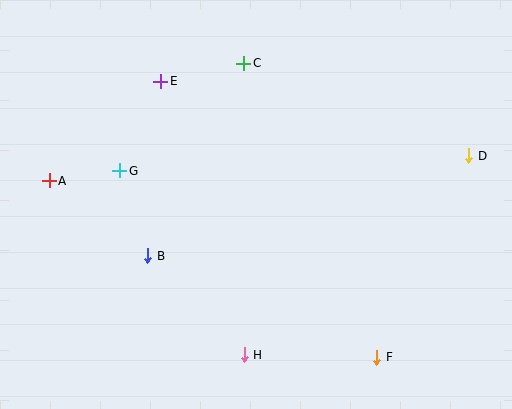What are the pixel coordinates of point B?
Point B is at (148, 256).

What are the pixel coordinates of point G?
Point G is at (120, 171).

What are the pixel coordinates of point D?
Point D is at (469, 156).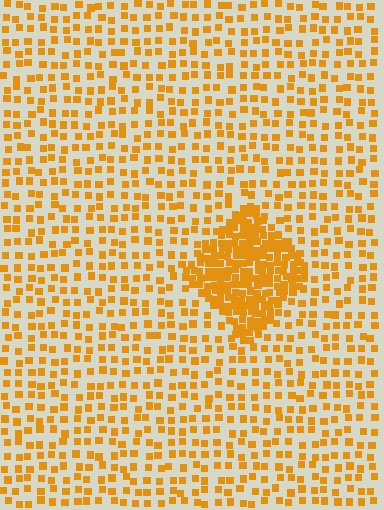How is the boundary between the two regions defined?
The boundary is defined by a change in element density (approximately 2.8x ratio). All elements are the same color, size, and shape.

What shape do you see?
I see a diamond.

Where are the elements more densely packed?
The elements are more densely packed inside the diamond boundary.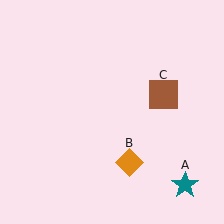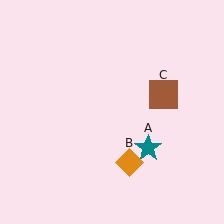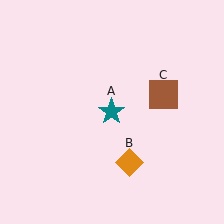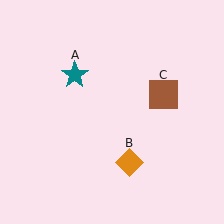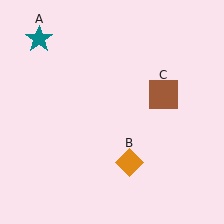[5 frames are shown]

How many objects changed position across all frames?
1 object changed position: teal star (object A).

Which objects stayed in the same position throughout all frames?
Orange diamond (object B) and brown square (object C) remained stationary.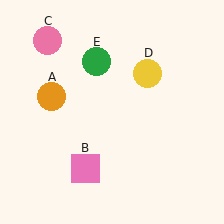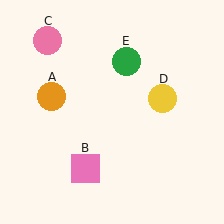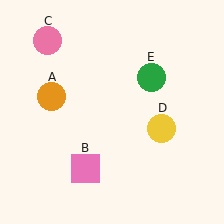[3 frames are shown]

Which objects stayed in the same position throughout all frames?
Orange circle (object A) and pink square (object B) and pink circle (object C) remained stationary.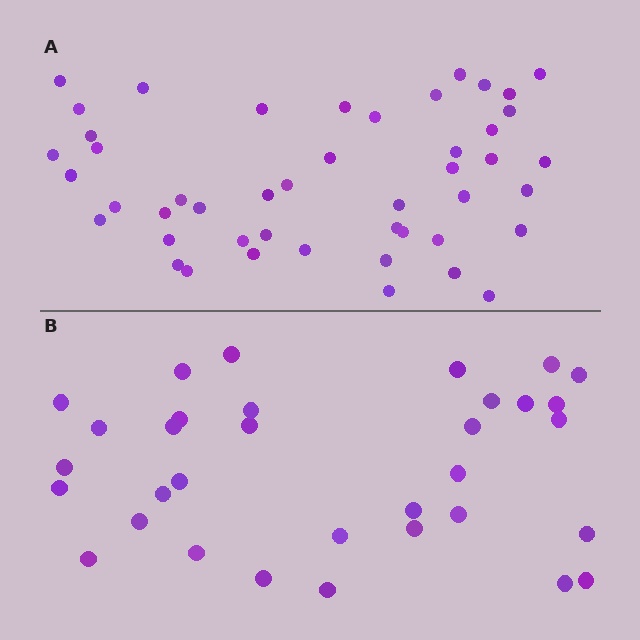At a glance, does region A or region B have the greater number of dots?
Region A (the top region) has more dots.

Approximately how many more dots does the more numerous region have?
Region A has approximately 15 more dots than region B.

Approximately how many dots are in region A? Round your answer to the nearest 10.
About 50 dots. (The exact count is 47, which rounds to 50.)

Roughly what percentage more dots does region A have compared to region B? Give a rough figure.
About 40% more.